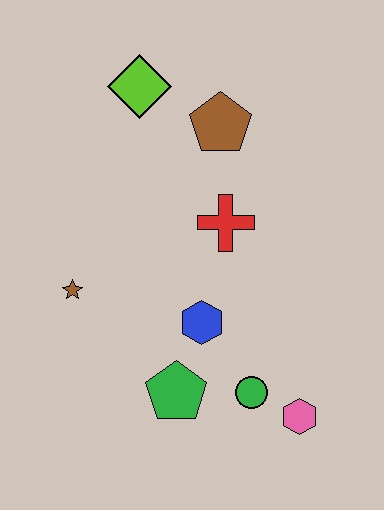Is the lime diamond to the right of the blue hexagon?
No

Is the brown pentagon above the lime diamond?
No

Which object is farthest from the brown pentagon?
The pink hexagon is farthest from the brown pentagon.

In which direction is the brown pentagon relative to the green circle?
The brown pentagon is above the green circle.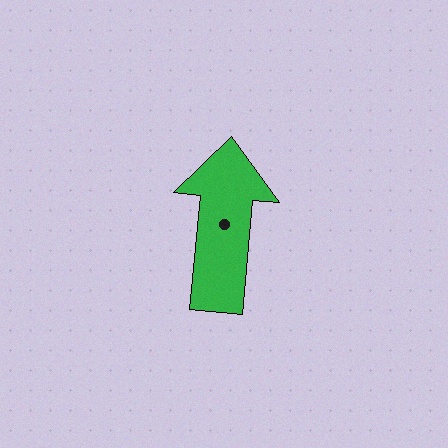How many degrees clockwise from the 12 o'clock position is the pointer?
Approximately 5 degrees.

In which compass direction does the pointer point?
North.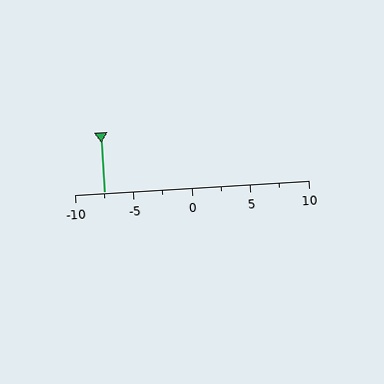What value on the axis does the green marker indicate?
The marker indicates approximately -7.5.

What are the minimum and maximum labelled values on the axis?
The axis runs from -10 to 10.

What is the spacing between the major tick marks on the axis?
The major ticks are spaced 5 apart.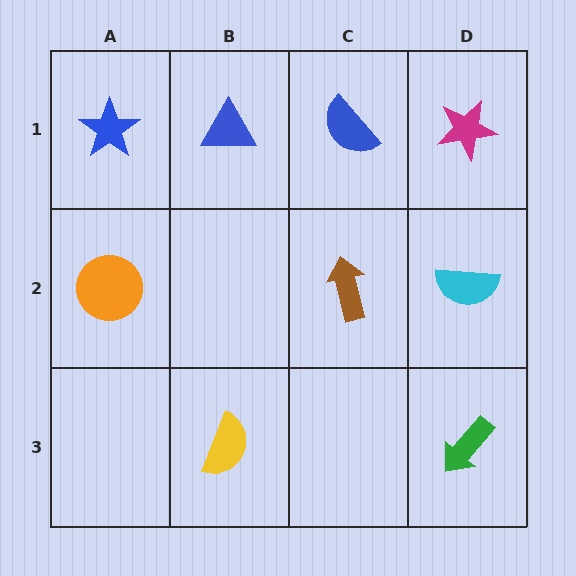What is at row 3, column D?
A green arrow.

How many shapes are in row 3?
2 shapes.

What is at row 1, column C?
A blue semicircle.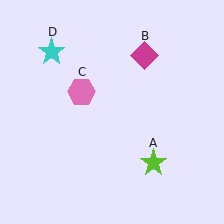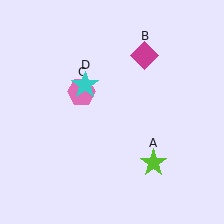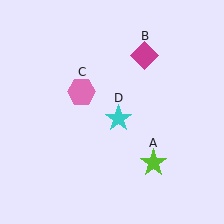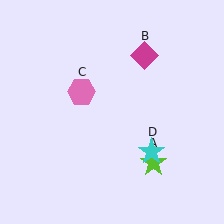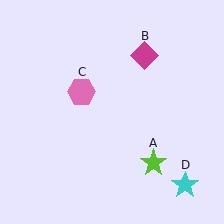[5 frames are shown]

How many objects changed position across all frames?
1 object changed position: cyan star (object D).